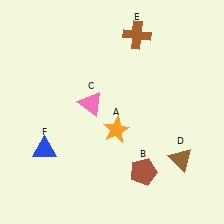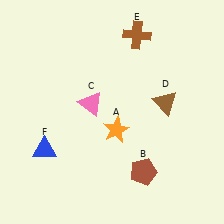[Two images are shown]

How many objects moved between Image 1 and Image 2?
1 object moved between the two images.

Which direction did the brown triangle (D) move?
The brown triangle (D) moved up.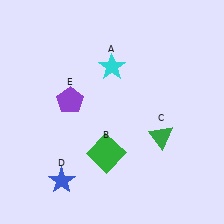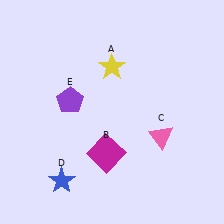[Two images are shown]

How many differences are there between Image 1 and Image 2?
There are 3 differences between the two images.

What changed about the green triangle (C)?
In Image 1, C is green. In Image 2, it changed to pink.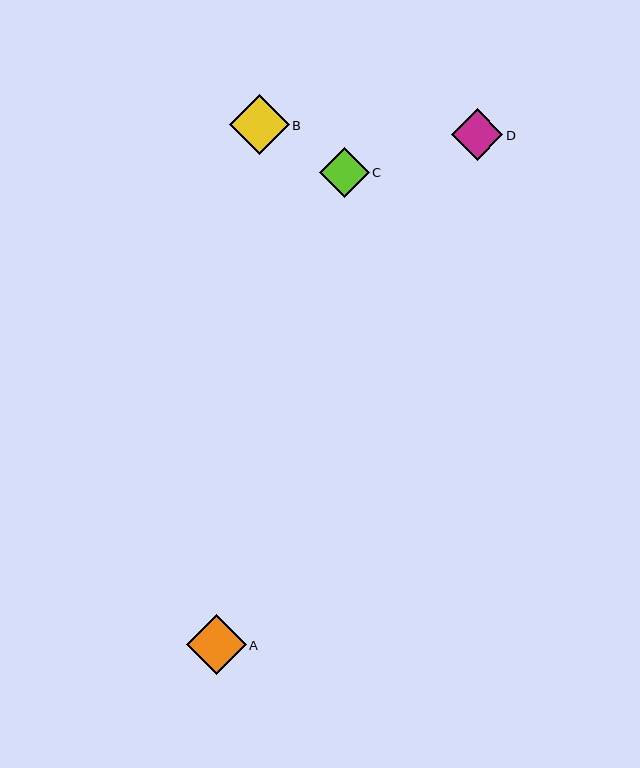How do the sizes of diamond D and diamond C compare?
Diamond D and diamond C are approximately the same size.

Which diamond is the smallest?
Diamond C is the smallest with a size of approximately 50 pixels.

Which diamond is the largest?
Diamond A is the largest with a size of approximately 60 pixels.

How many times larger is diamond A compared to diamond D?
Diamond A is approximately 1.1 times the size of diamond D.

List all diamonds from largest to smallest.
From largest to smallest: A, B, D, C.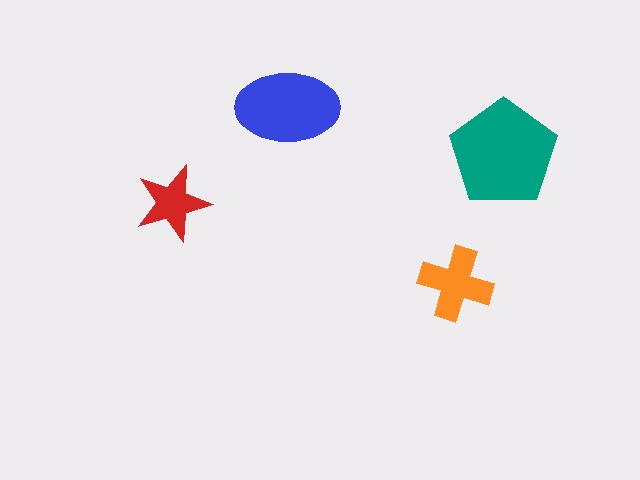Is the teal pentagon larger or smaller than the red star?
Larger.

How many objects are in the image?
There are 4 objects in the image.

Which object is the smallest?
The red star.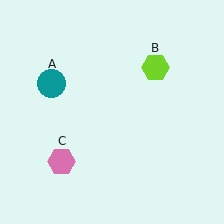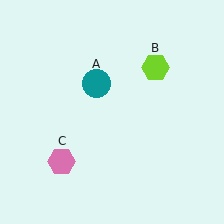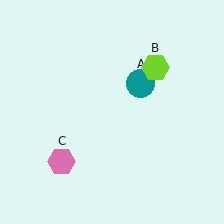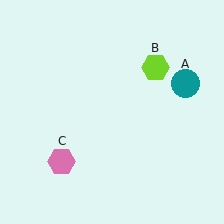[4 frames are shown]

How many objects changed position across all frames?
1 object changed position: teal circle (object A).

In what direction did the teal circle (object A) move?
The teal circle (object A) moved right.